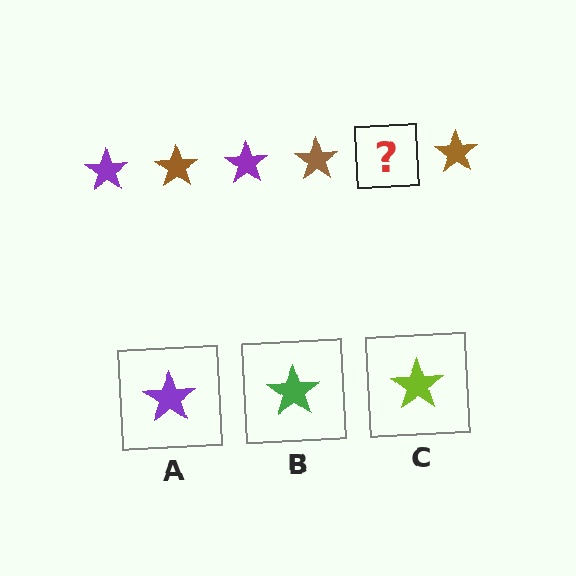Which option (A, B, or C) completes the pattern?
A.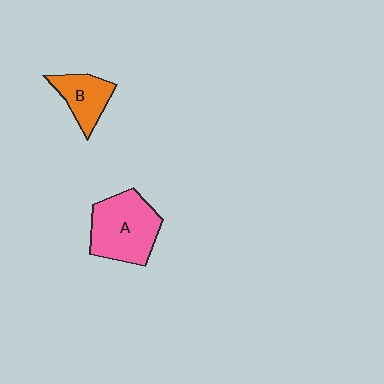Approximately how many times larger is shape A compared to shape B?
Approximately 1.8 times.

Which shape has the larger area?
Shape A (pink).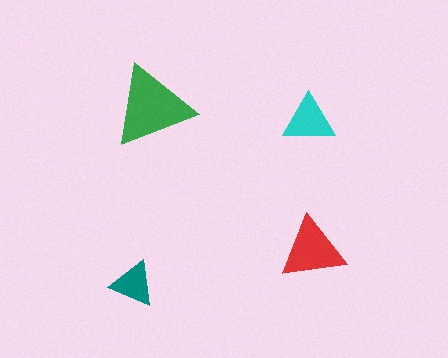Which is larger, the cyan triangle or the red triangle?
The red one.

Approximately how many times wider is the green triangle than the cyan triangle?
About 1.5 times wider.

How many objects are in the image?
There are 4 objects in the image.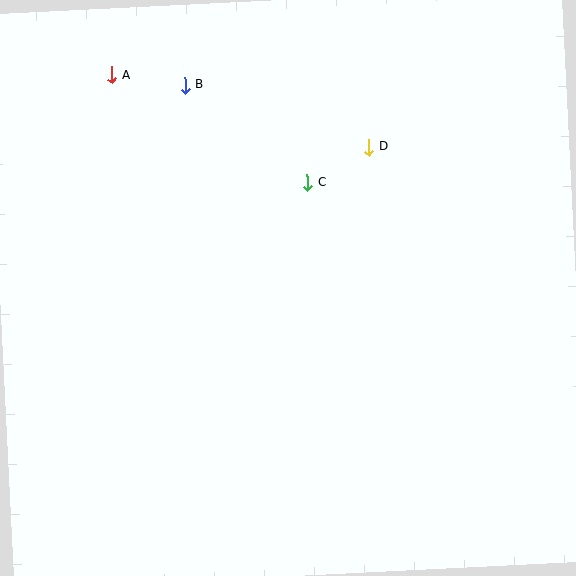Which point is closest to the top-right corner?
Point D is closest to the top-right corner.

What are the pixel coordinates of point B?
Point B is at (185, 85).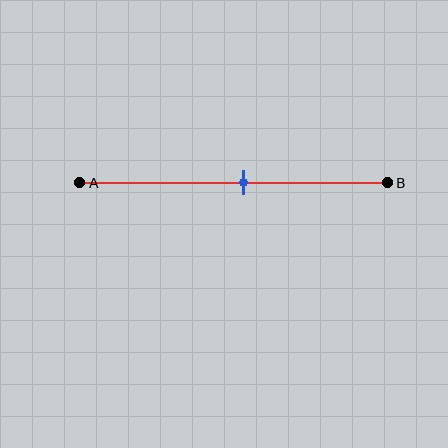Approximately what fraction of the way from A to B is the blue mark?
The blue mark is approximately 55% of the way from A to B.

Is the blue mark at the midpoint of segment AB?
No, the mark is at about 55% from A, not at the 50% midpoint.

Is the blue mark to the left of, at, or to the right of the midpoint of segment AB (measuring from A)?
The blue mark is to the right of the midpoint of segment AB.